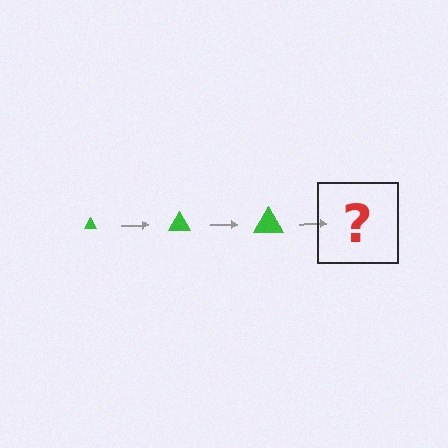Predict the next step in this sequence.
The next step is a green triangle, larger than the previous one.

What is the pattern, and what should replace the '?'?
The pattern is that the triangle gets progressively larger each step. The '?' should be a green triangle, larger than the previous one.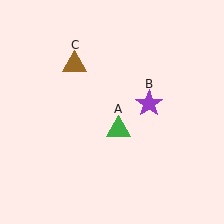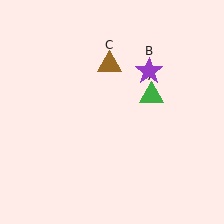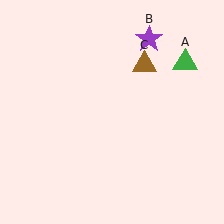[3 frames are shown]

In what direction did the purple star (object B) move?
The purple star (object B) moved up.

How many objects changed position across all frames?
3 objects changed position: green triangle (object A), purple star (object B), brown triangle (object C).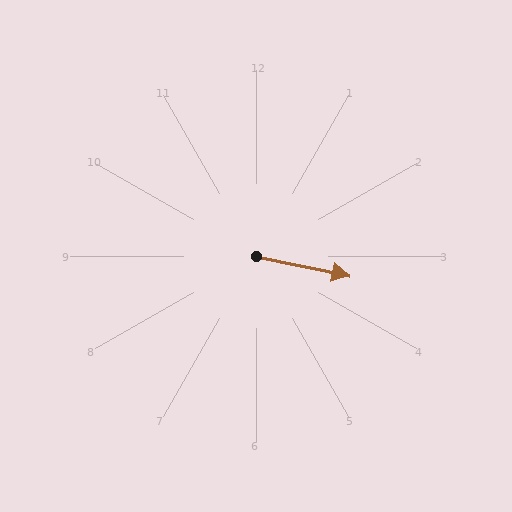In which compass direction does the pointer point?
East.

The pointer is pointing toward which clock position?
Roughly 3 o'clock.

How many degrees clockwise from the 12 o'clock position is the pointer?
Approximately 102 degrees.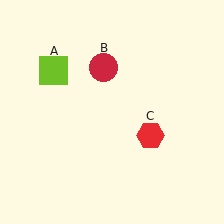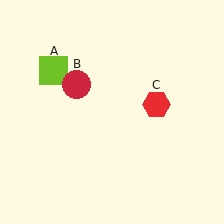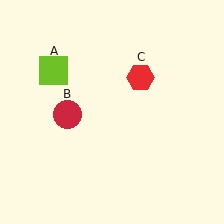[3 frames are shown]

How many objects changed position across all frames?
2 objects changed position: red circle (object B), red hexagon (object C).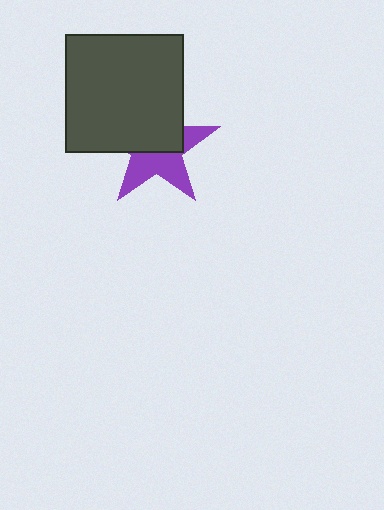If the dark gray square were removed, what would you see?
You would see the complete purple star.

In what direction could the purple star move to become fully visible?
The purple star could move down. That would shift it out from behind the dark gray square entirely.